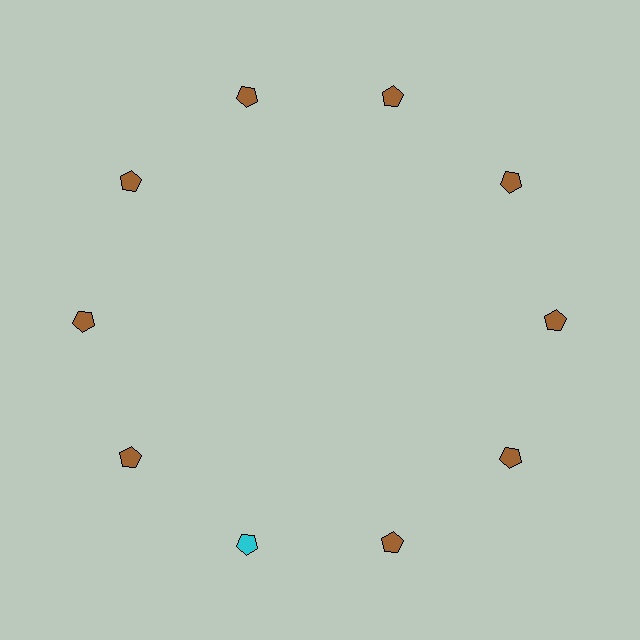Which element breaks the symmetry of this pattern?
The cyan pentagon at roughly the 7 o'clock position breaks the symmetry. All other shapes are brown pentagons.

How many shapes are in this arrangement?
There are 10 shapes arranged in a ring pattern.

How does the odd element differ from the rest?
It has a different color: cyan instead of brown.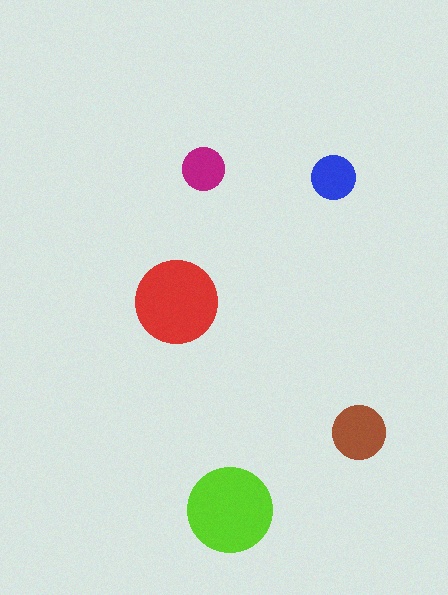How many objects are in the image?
There are 5 objects in the image.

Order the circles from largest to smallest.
the lime one, the red one, the brown one, the blue one, the magenta one.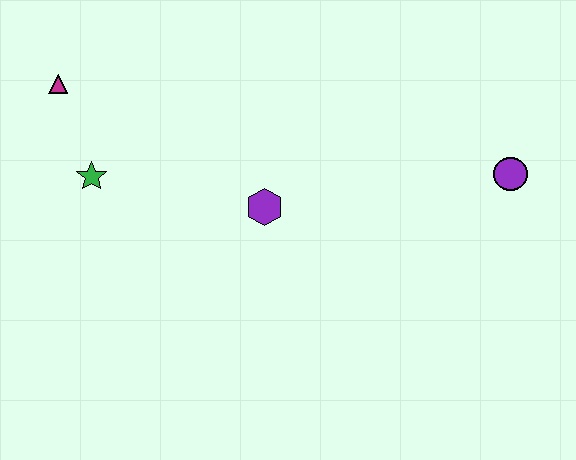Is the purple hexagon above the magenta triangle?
No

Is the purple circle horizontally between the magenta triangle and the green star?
No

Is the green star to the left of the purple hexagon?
Yes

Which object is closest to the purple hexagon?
The green star is closest to the purple hexagon.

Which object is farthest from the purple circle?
The magenta triangle is farthest from the purple circle.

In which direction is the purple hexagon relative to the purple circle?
The purple hexagon is to the left of the purple circle.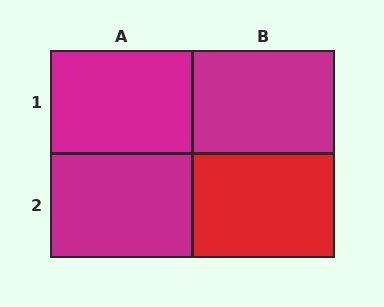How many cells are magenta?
3 cells are magenta.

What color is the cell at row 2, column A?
Magenta.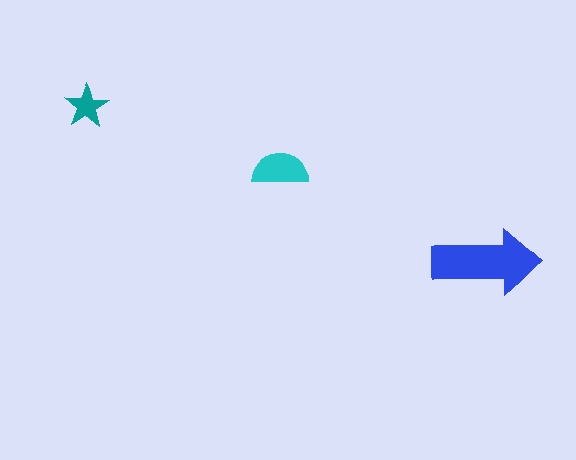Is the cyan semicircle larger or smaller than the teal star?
Larger.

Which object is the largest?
The blue arrow.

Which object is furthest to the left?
The teal star is leftmost.